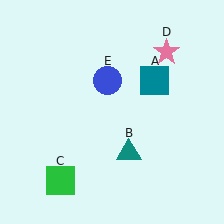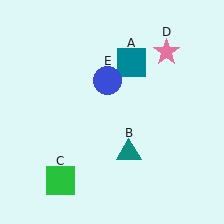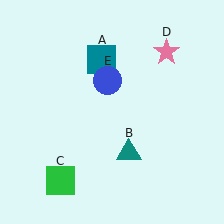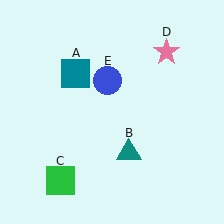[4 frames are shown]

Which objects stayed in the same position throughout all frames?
Teal triangle (object B) and green square (object C) and pink star (object D) and blue circle (object E) remained stationary.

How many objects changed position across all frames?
1 object changed position: teal square (object A).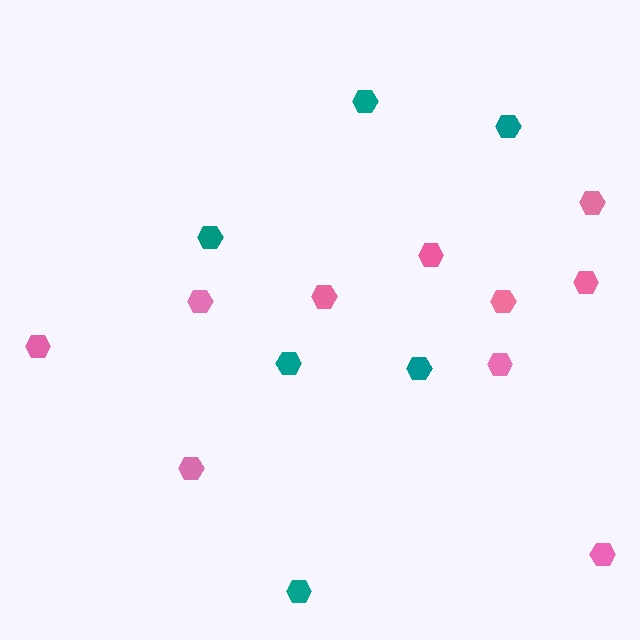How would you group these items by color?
There are 2 groups: one group of teal hexagons (6) and one group of pink hexagons (10).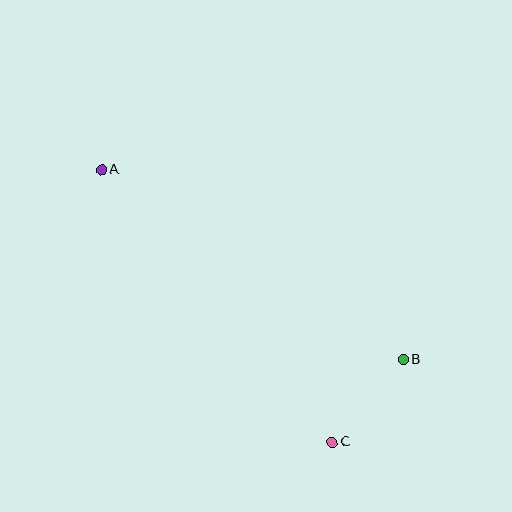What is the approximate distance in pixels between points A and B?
The distance between A and B is approximately 356 pixels.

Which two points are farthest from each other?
Points A and C are farthest from each other.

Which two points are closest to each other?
Points B and C are closest to each other.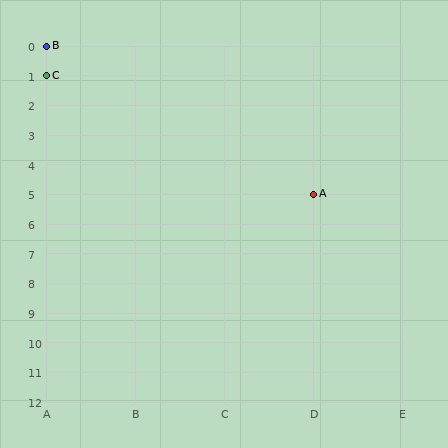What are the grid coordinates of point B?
Point B is at grid coordinates (A, 0).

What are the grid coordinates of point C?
Point C is at grid coordinates (A, 1).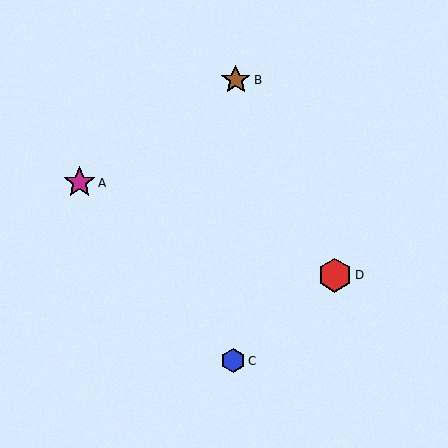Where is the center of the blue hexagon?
The center of the blue hexagon is at (233, 361).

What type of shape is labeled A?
Shape A is a magenta star.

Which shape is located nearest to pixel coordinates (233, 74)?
The brown star (labeled B) at (236, 80) is nearest to that location.